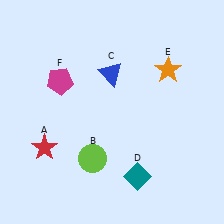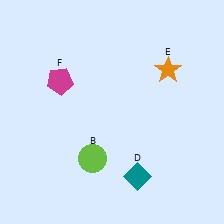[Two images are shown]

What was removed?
The blue triangle (C), the red star (A) were removed in Image 2.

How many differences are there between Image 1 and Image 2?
There are 2 differences between the two images.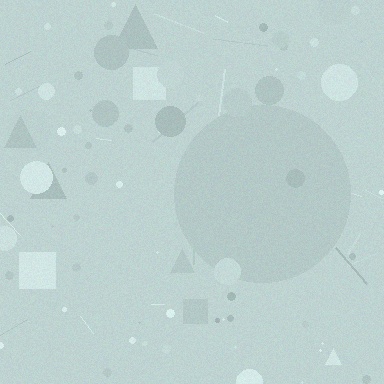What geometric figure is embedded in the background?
A circle is embedded in the background.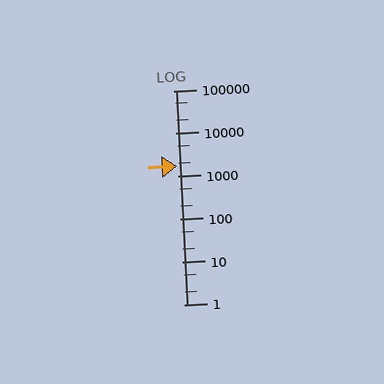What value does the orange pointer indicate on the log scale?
The pointer indicates approximately 1700.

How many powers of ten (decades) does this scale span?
The scale spans 5 decades, from 1 to 100000.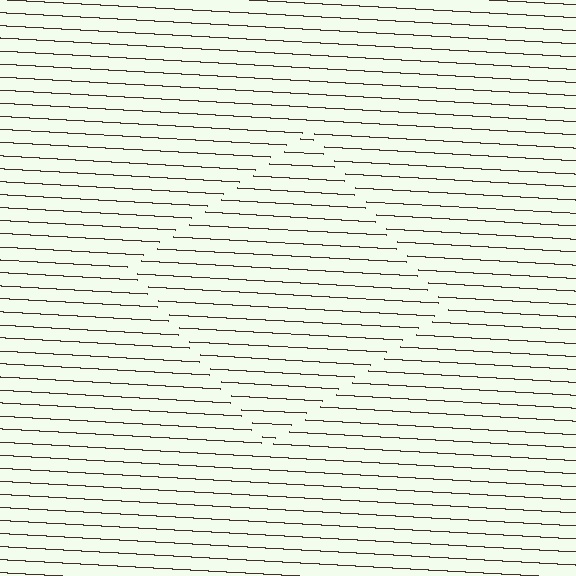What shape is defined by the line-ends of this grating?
An illusory square. The interior of the shape contains the same grating, shifted by half a period — the contour is defined by the phase discontinuity where line-ends from the inner and outer gratings abut.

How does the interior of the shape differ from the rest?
The interior of the shape contains the same grating, shifted by half a period — the contour is defined by the phase discontinuity where line-ends from the inner and outer gratings abut.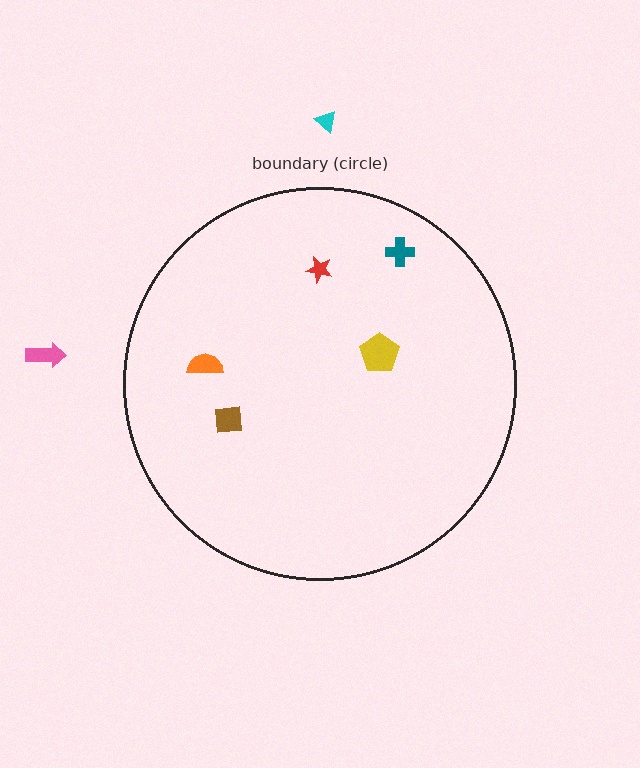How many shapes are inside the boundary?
5 inside, 2 outside.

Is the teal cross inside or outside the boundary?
Inside.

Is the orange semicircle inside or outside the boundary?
Inside.